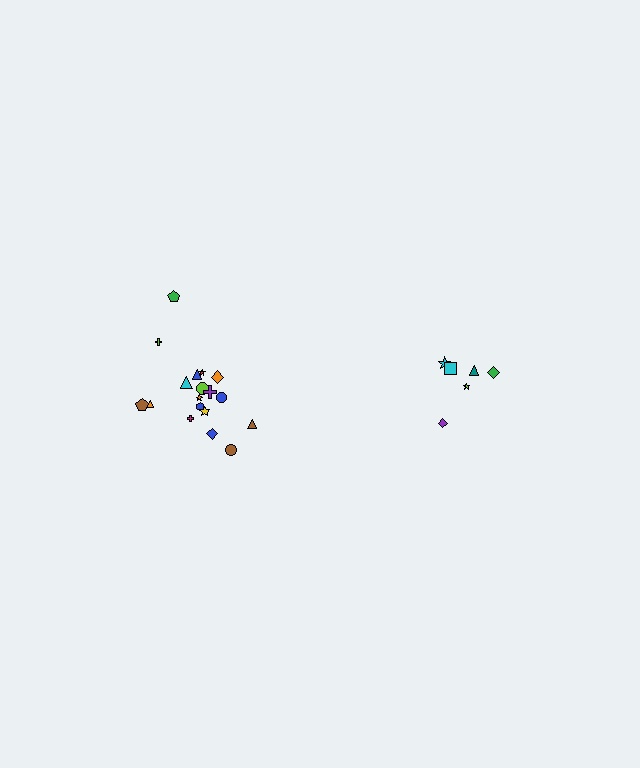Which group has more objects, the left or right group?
The left group.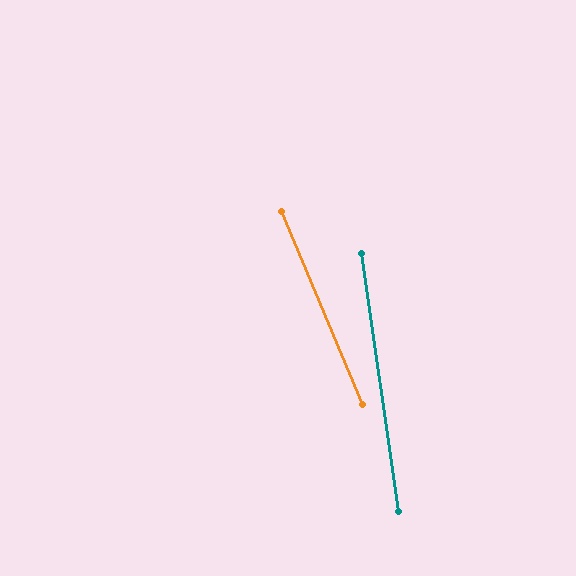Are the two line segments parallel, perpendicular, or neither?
Neither parallel nor perpendicular — they differ by about 15°.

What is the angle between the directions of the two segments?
Approximately 15 degrees.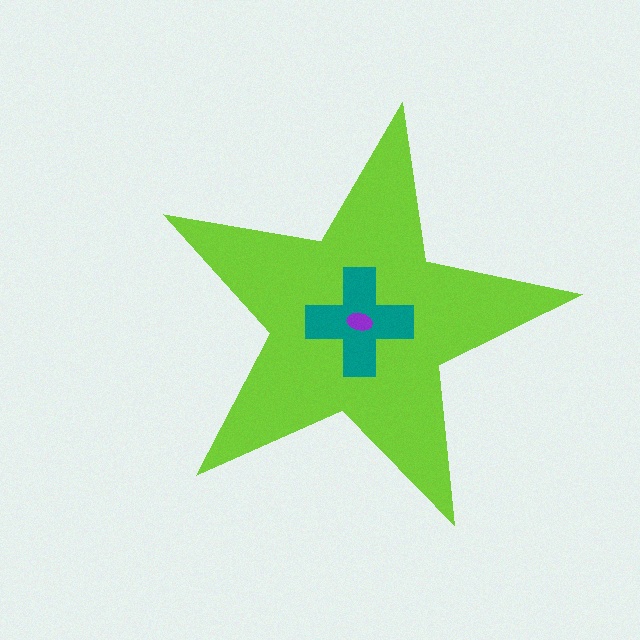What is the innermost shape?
The purple ellipse.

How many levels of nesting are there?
3.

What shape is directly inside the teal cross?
The purple ellipse.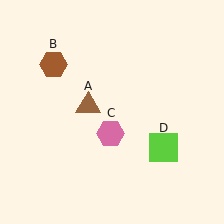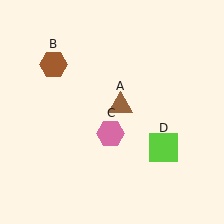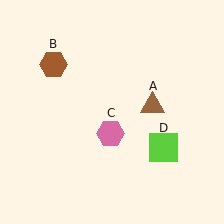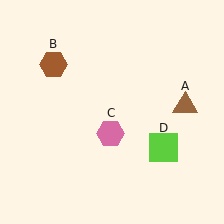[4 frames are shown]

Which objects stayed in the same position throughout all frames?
Brown hexagon (object B) and pink hexagon (object C) and lime square (object D) remained stationary.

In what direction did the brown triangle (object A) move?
The brown triangle (object A) moved right.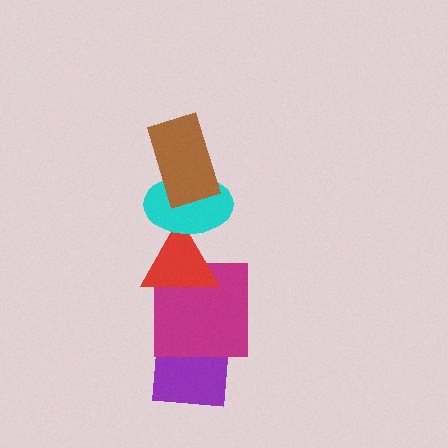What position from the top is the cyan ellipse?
The cyan ellipse is 2nd from the top.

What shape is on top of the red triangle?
The cyan ellipse is on top of the red triangle.